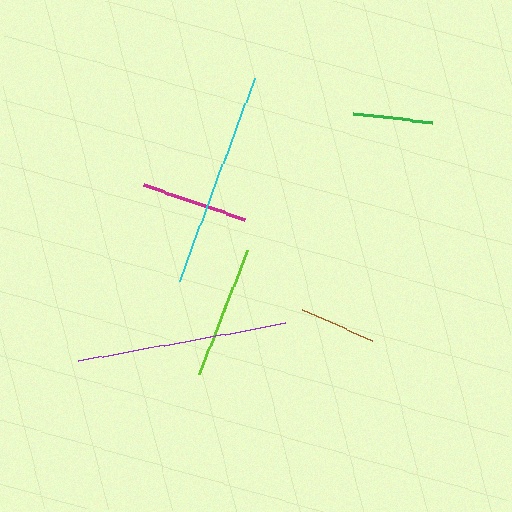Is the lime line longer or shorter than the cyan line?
The cyan line is longer than the lime line.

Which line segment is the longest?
The cyan line is the longest at approximately 217 pixels.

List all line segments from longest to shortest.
From longest to shortest: cyan, purple, lime, magenta, green, brown.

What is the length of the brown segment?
The brown segment is approximately 76 pixels long.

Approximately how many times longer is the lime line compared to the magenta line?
The lime line is approximately 1.3 times the length of the magenta line.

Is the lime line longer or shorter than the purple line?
The purple line is longer than the lime line.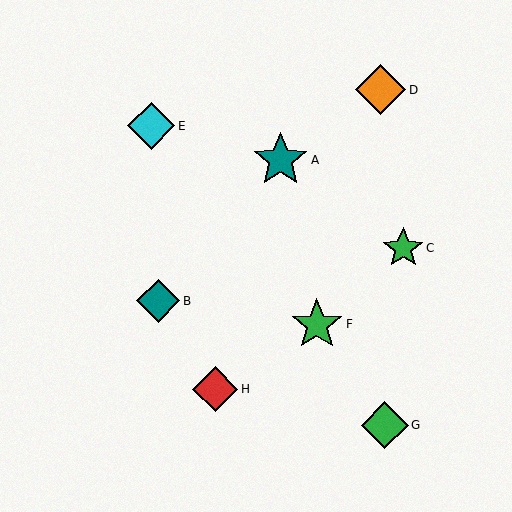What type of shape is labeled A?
Shape A is a teal star.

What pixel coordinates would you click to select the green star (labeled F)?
Click at (317, 324) to select the green star F.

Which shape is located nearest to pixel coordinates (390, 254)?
The green star (labeled C) at (403, 248) is nearest to that location.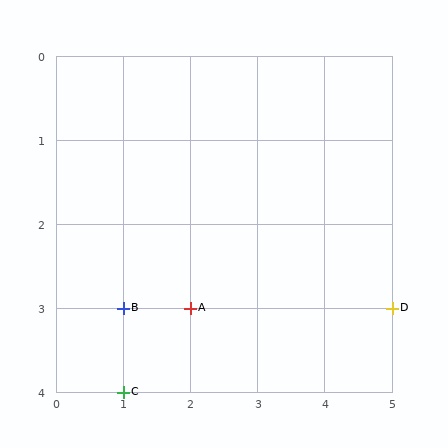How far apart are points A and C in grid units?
Points A and C are 1 column and 1 row apart (about 1.4 grid units diagonally).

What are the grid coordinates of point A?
Point A is at grid coordinates (2, 3).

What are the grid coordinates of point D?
Point D is at grid coordinates (5, 3).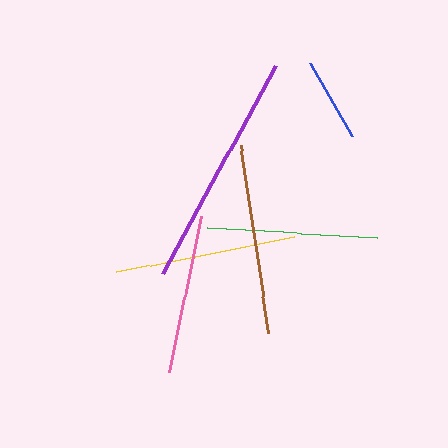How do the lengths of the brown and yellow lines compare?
The brown and yellow lines are approximately the same length.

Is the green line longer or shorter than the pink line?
The green line is longer than the pink line.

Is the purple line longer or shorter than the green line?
The purple line is longer than the green line.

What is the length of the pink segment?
The pink segment is approximately 159 pixels long.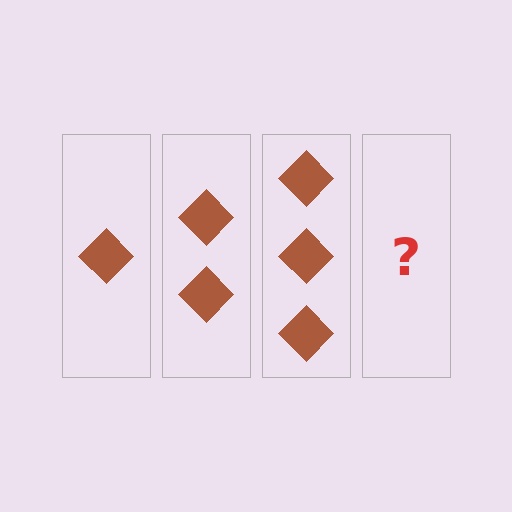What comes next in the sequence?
The next element should be 4 diamonds.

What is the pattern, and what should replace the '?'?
The pattern is that each step adds one more diamond. The '?' should be 4 diamonds.